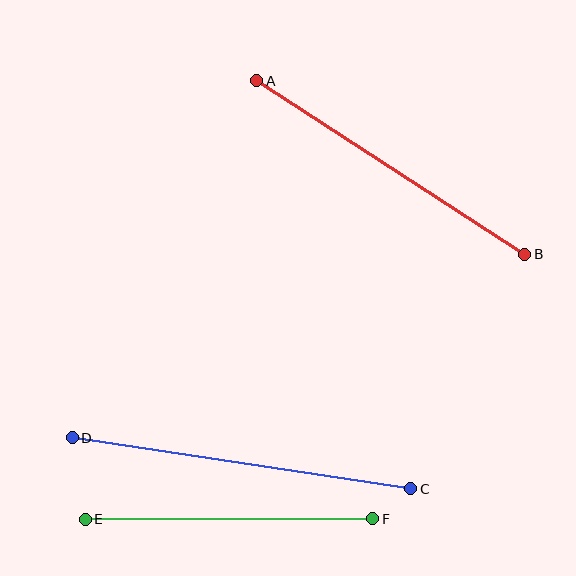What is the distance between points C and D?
The distance is approximately 343 pixels.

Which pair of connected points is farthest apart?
Points C and D are farthest apart.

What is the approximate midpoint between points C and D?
The midpoint is at approximately (241, 463) pixels.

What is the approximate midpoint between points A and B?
The midpoint is at approximately (391, 167) pixels.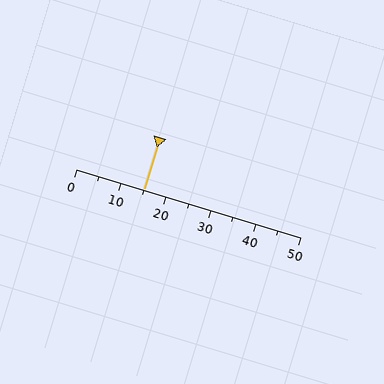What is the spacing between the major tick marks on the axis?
The major ticks are spaced 10 apart.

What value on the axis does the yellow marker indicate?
The marker indicates approximately 15.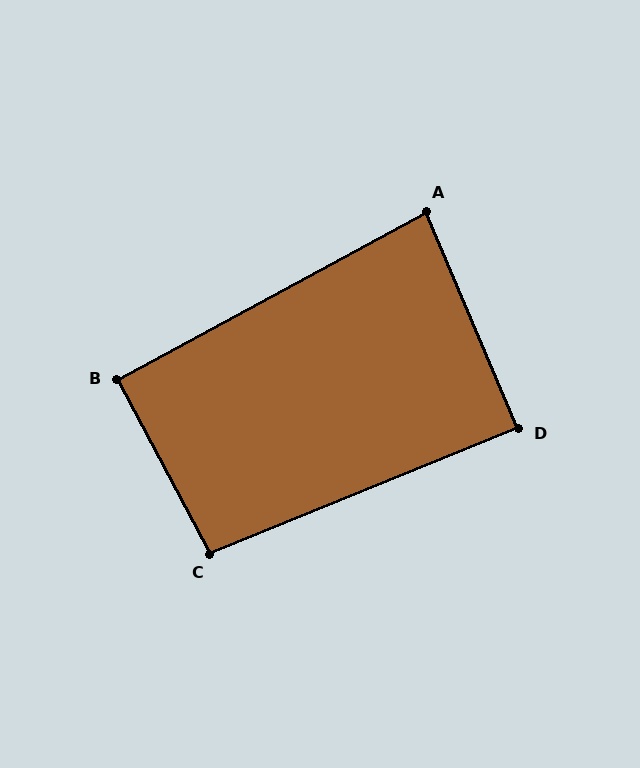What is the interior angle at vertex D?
Approximately 89 degrees (approximately right).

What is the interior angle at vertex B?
Approximately 91 degrees (approximately right).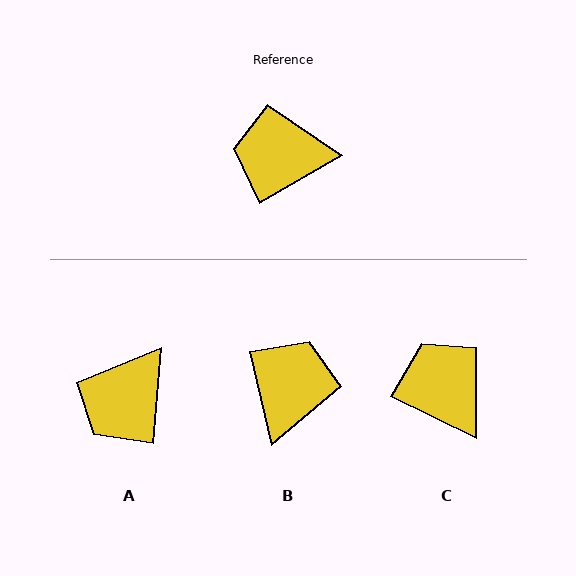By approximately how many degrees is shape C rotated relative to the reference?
Approximately 56 degrees clockwise.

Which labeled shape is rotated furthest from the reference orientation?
B, about 106 degrees away.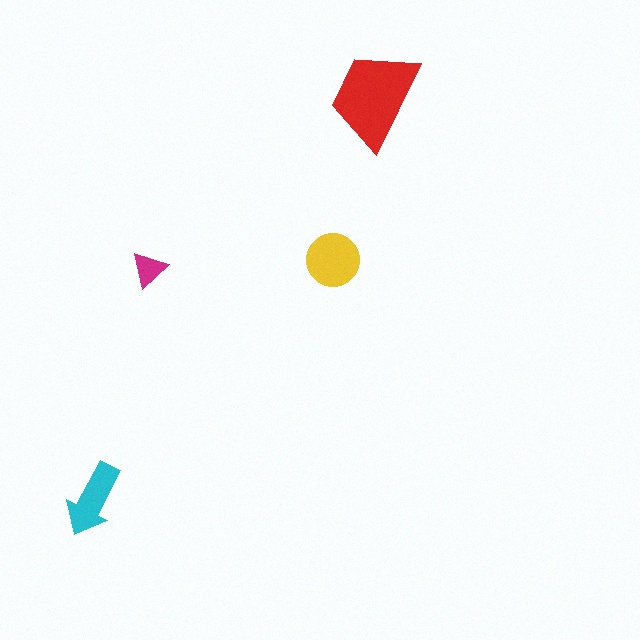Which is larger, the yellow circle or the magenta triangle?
The yellow circle.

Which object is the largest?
The red trapezoid.